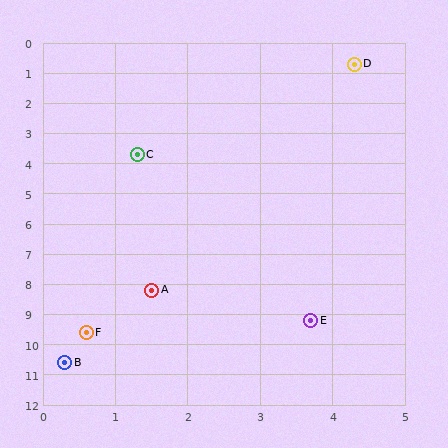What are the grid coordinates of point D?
Point D is at approximately (4.3, 0.7).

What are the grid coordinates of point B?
Point B is at approximately (0.3, 10.6).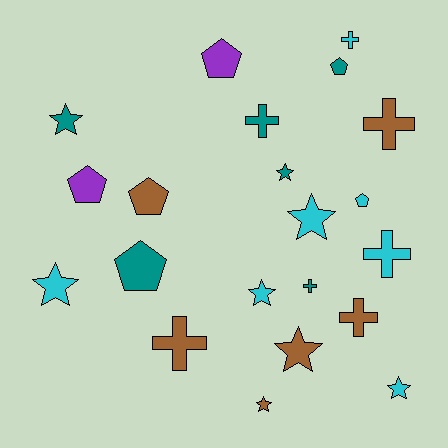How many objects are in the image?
There are 21 objects.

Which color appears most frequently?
Cyan, with 7 objects.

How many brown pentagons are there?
There is 1 brown pentagon.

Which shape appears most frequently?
Star, with 8 objects.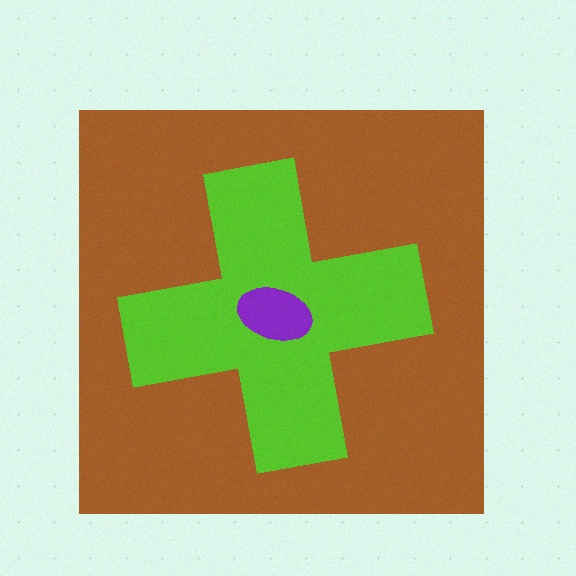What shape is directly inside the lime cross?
The purple ellipse.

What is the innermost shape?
The purple ellipse.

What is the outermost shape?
The brown square.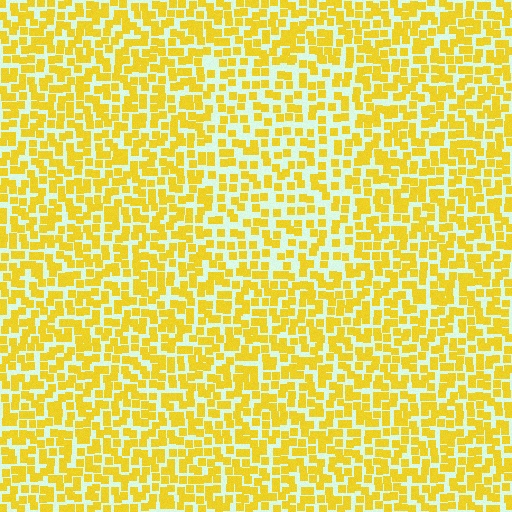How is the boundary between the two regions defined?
The boundary is defined by a change in element density (approximately 1.5x ratio). All elements are the same color, size, and shape.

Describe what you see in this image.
The image contains small yellow elements arranged at two different densities. A rectangle-shaped region is visible where the elements are less densely packed than the surrounding area.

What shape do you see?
I see a rectangle.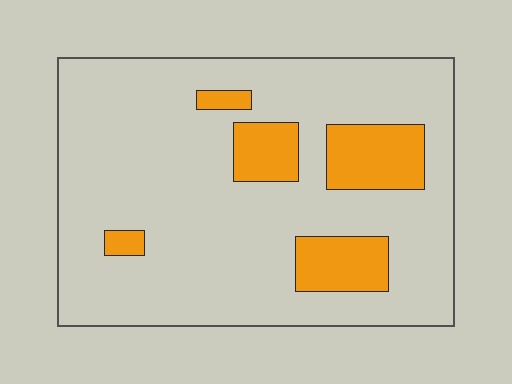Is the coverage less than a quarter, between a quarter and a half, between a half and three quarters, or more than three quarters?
Less than a quarter.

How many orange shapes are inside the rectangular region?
5.